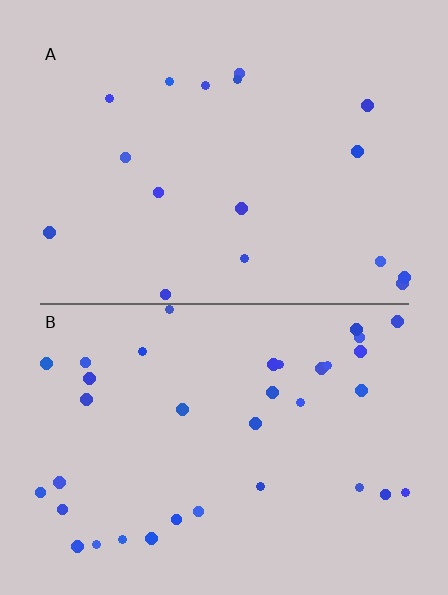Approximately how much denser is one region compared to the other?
Approximately 2.1× — region B over region A.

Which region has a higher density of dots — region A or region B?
B (the bottom).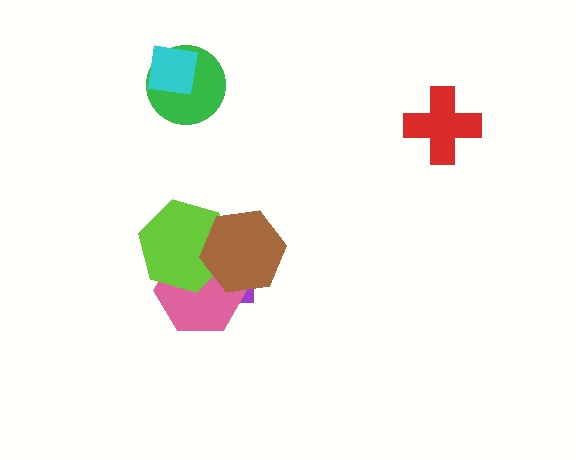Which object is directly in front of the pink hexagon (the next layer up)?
The lime hexagon is directly in front of the pink hexagon.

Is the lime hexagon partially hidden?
Yes, it is partially covered by another shape.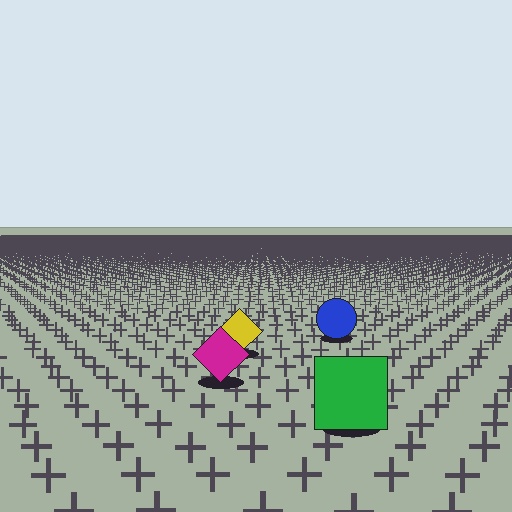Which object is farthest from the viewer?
The blue circle is farthest from the viewer. It appears smaller and the ground texture around it is denser.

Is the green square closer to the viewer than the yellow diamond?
Yes. The green square is closer — you can tell from the texture gradient: the ground texture is coarser near it.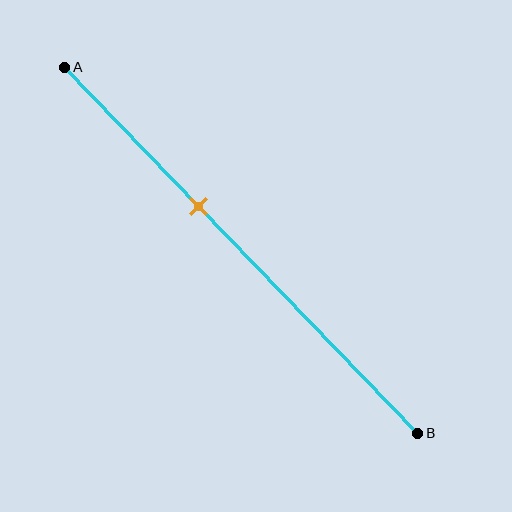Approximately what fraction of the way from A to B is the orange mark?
The orange mark is approximately 40% of the way from A to B.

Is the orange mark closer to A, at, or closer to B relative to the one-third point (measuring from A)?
The orange mark is closer to point B than the one-third point of segment AB.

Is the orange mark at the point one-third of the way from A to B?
No, the mark is at about 40% from A, not at the 33% one-third point.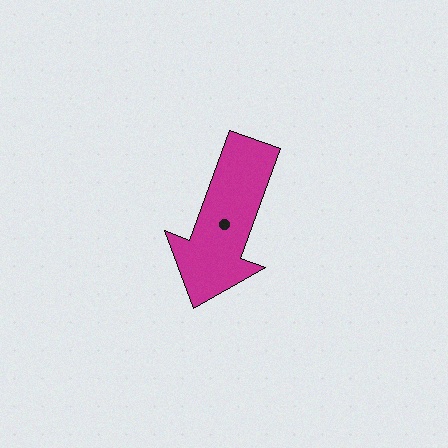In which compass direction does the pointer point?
South.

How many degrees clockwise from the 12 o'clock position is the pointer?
Approximately 200 degrees.